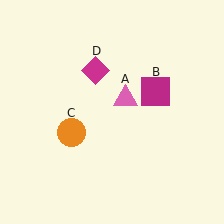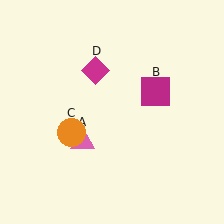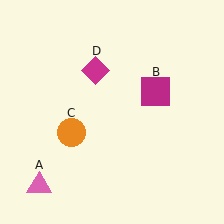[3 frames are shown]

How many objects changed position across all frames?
1 object changed position: pink triangle (object A).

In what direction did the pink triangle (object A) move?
The pink triangle (object A) moved down and to the left.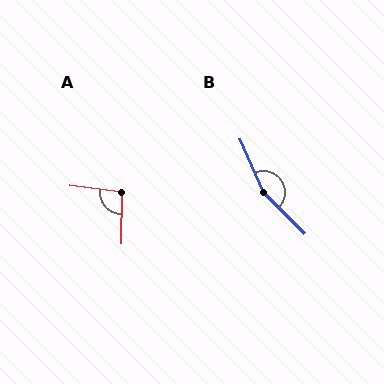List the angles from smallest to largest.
A (96°), B (159°).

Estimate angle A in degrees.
Approximately 96 degrees.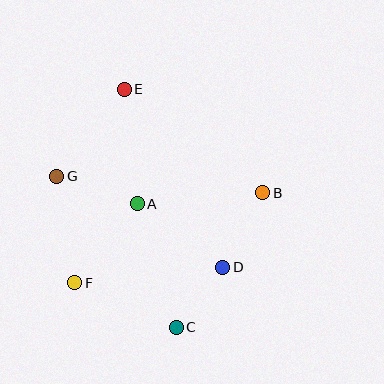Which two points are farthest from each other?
Points C and E are farthest from each other.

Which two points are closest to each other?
Points C and D are closest to each other.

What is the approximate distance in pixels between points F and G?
The distance between F and G is approximately 108 pixels.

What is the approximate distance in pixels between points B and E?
The distance between B and E is approximately 173 pixels.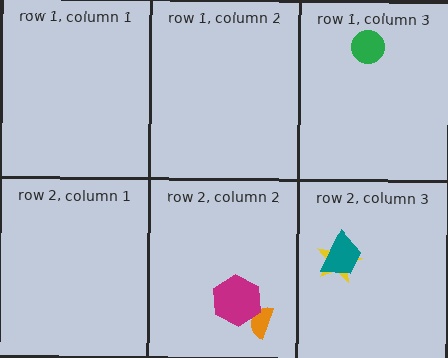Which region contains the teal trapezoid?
The row 2, column 3 region.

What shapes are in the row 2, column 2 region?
The orange semicircle, the magenta hexagon.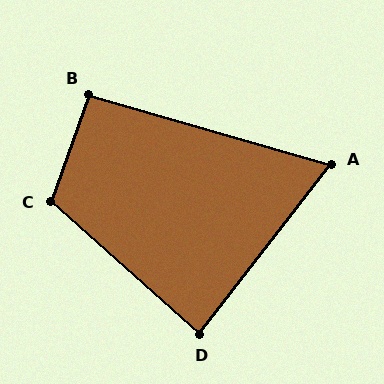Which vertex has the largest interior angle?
C, at approximately 112 degrees.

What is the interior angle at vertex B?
Approximately 94 degrees (approximately right).